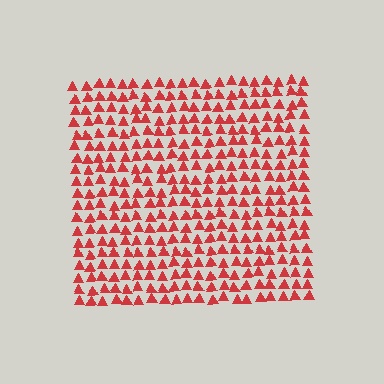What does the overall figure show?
The overall figure shows a square.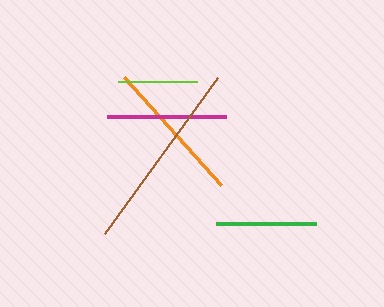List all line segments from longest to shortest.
From longest to shortest: brown, orange, magenta, green, lime.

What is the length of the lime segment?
The lime segment is approximately 79 pixels long.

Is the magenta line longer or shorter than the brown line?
The brown line is longer than the magenta line.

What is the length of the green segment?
The green segment is approximately 99 pixels long.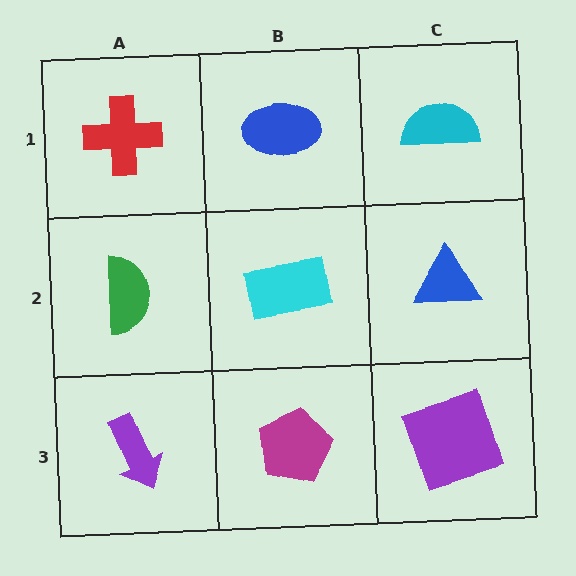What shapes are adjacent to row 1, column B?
A cyan rectangle (row 2, column B), a red cross (row 1, column A), a cyan semicircle (row 1, column C).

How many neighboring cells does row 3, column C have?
2.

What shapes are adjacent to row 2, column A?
A red cross (row 1, column A), a purple arrow (row 3, column A), a cyan rectangle (row 2, column B).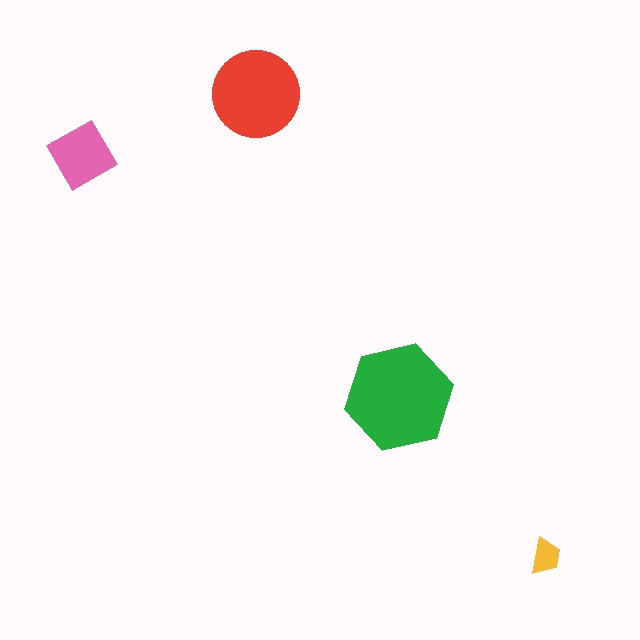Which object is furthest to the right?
The yellow trapezoid is rightmost.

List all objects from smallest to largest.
The yellow trapezoid, the pink diamond, the red circle, the green hexagon.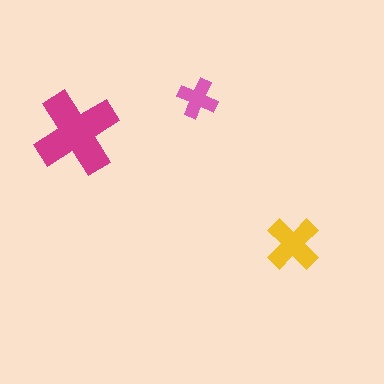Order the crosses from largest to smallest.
the magenta one, the yellow one, the pink one.